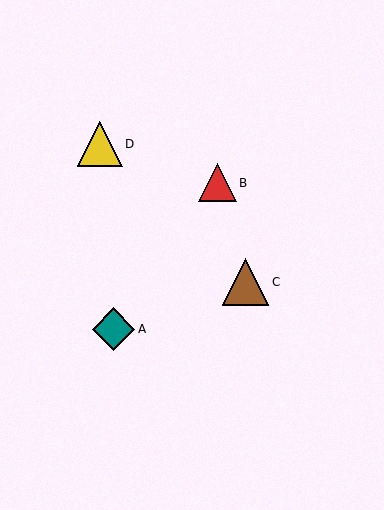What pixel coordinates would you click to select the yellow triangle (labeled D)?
Click at (100, 144) to select the yellow triangle D.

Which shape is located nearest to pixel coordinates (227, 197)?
The red triangle (labeled B) at (217, 183) is nearest to that location.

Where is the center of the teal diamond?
The center of the teal diamond is at (114, 329).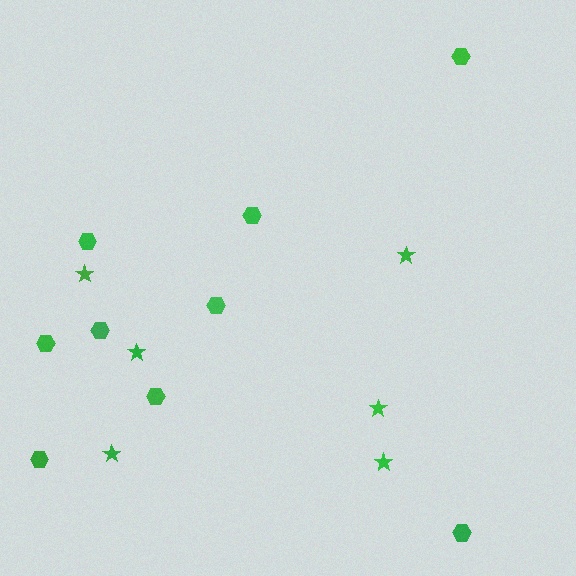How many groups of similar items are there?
There are 2 groups: one group of stars (6) and one group of hexagons (9).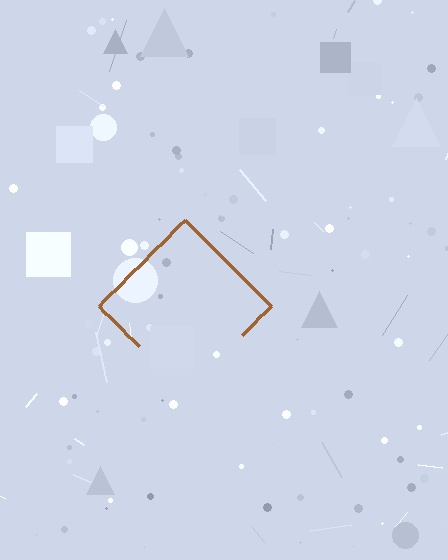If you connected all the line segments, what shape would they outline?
They would outline a diamond.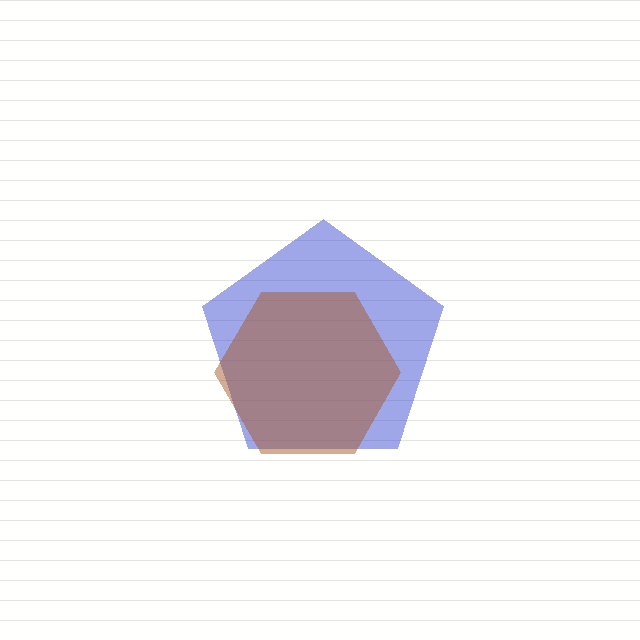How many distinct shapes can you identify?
There are 2 distinct shapes: a blue pentagon, a brown hexagon.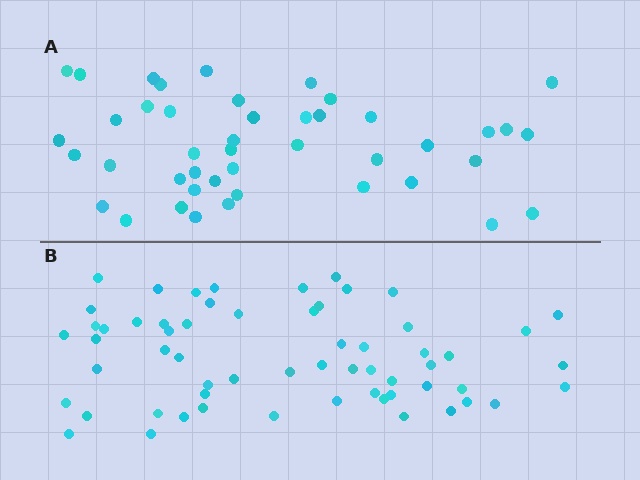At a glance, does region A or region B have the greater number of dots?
Region B (the bottom region) has more dots.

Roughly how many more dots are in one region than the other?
Region B has approximately 15 more dots than region A.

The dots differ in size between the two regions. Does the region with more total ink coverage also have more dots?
No. Region A has more total ink coverage because its dots are larger, but region B actually contains more individual dots. Total area can be misleading — the number of items is what matters here.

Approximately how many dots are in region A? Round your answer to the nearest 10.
About 40 dots. (The exact count is 44, which rounds to 40.)